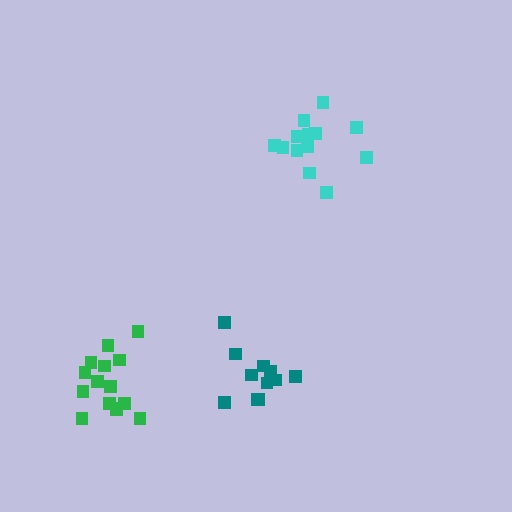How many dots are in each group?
Group 1: 11 dots, Group 2: 13 dots, Group 3: 15 dots (39 total).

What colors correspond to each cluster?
The clusters are colored: teal, cyan, green.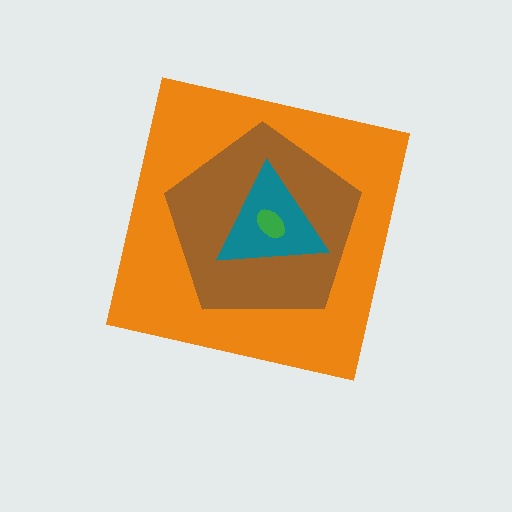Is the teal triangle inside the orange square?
Yes.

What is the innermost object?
The green ellipse.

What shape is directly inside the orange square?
The brown pentagon.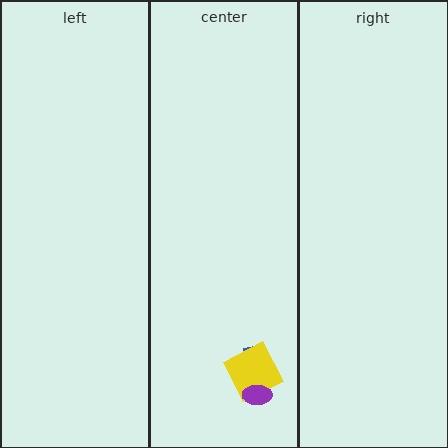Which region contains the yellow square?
The center region.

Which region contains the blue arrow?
The center region.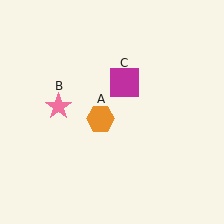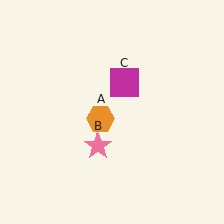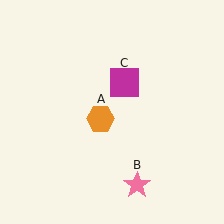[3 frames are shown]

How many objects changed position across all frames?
1 object changed position: pink star (object B).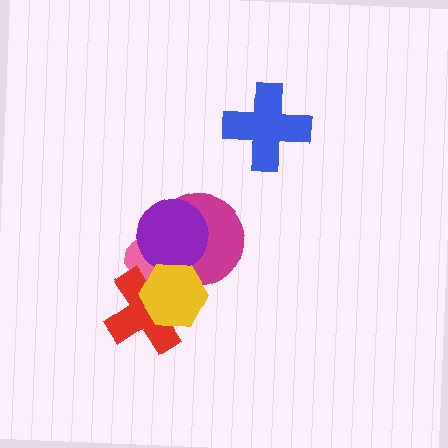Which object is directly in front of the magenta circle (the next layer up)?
The purple circle is directly in front of the magenta circle.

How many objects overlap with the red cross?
2 objects overlap with the red cross.